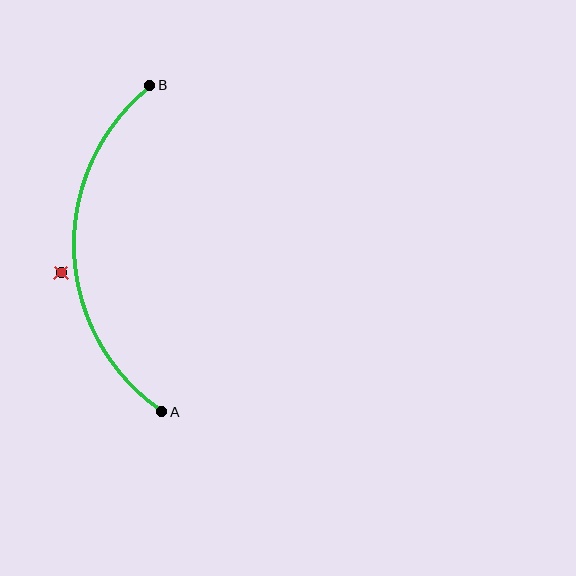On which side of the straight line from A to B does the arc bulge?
The arc bulges to the left of the straight line connecting A and B.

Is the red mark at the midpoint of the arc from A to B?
No — the red mark does not lie on the arc at all. It sits slightly outside the curve.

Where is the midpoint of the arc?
The arc midpoint is the point on the curve farthest from the straight line joining A and B. It sits to the left of that line.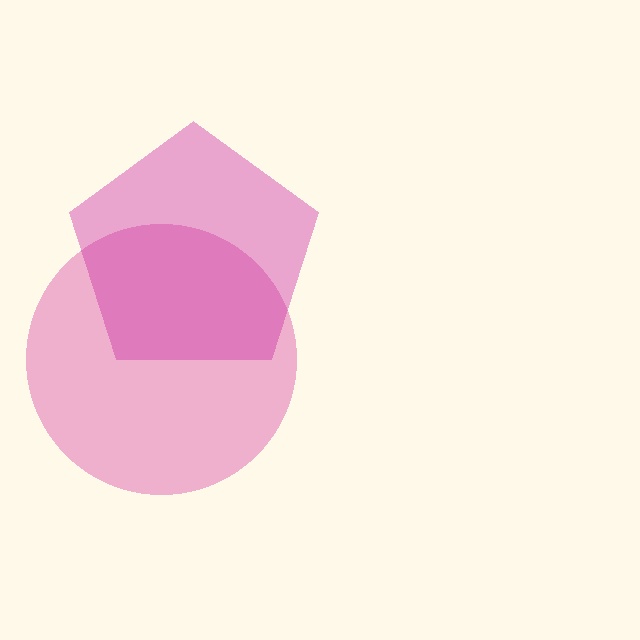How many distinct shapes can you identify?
There are 2 distinct shapes: a pink circle, a magenta pentagon.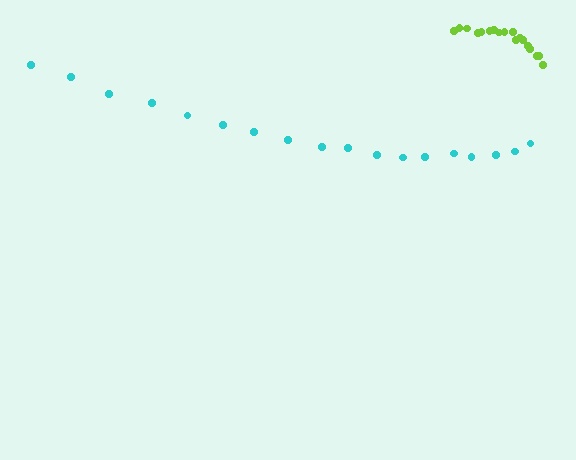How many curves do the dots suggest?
There are 2 distinct paths.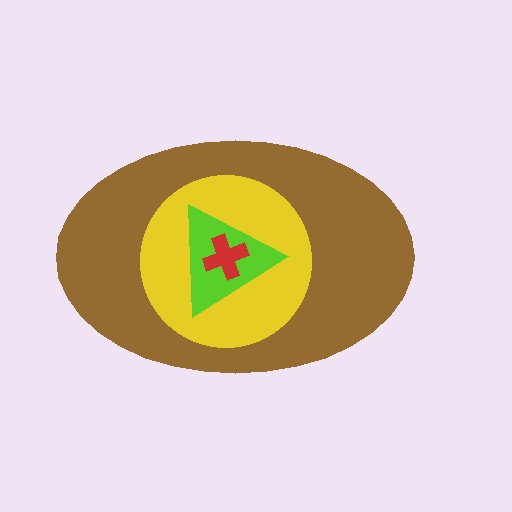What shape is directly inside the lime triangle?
The red cross.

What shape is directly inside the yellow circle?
The lime triangle.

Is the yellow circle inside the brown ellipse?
Yes.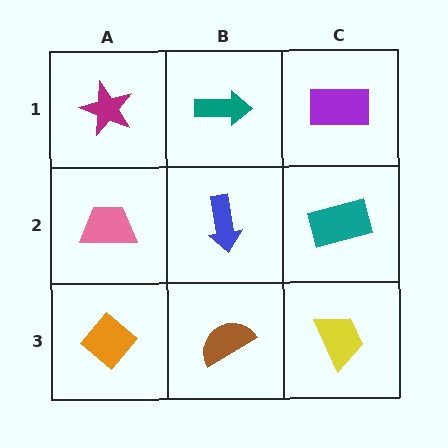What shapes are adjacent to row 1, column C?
A teal rectangle (row 2, column C), a teal arrow (row 1, column B).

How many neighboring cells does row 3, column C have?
2.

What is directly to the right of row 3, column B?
A yellow trapezoid.